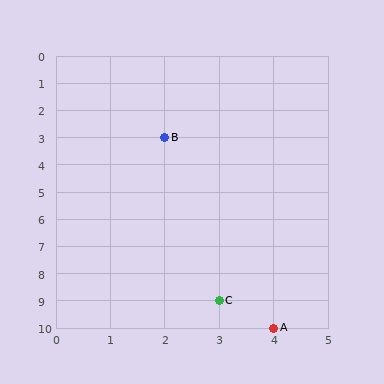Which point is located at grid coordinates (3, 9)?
Point C is at (3, 9).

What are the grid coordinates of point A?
Point A is at grid coordinates (4, 10).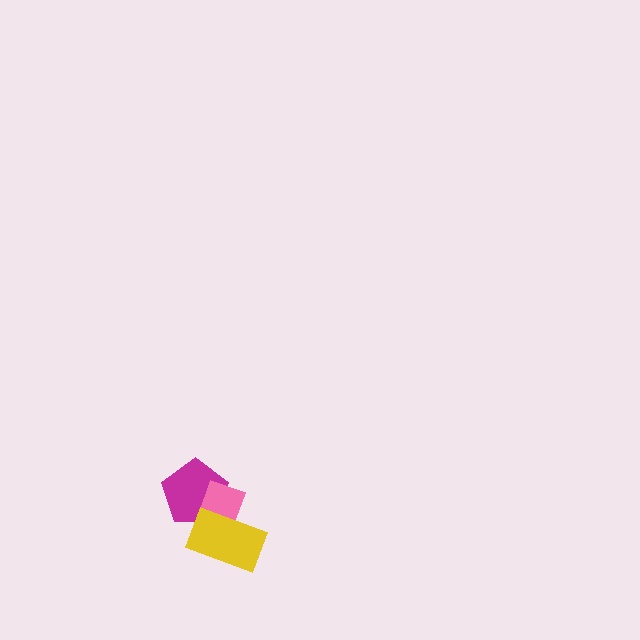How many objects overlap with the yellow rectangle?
2 objects overlap with the yellow rectangle.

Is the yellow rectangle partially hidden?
No, no other shape covers it.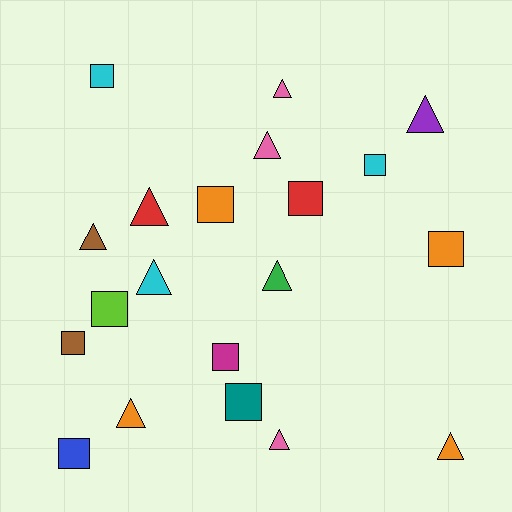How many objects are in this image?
There are 20 objects.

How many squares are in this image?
There are 10 squares.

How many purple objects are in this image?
There is 1 purple object.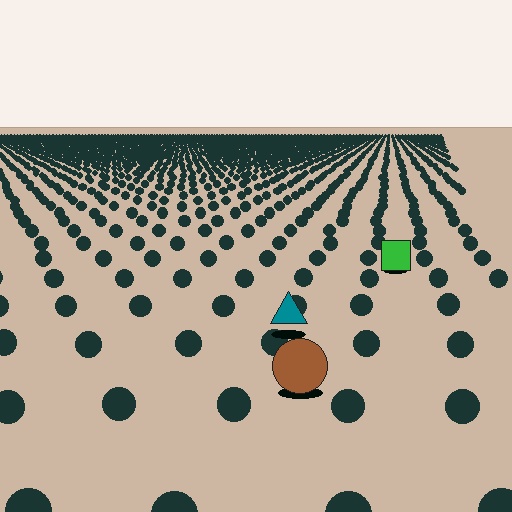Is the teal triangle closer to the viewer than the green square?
Yes. The teal triangle is closer — you can tell from the texture gradient: the ground texture is coarser near it.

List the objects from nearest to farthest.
From nearest to farthest: the brown circle, the teal triangle, the green square.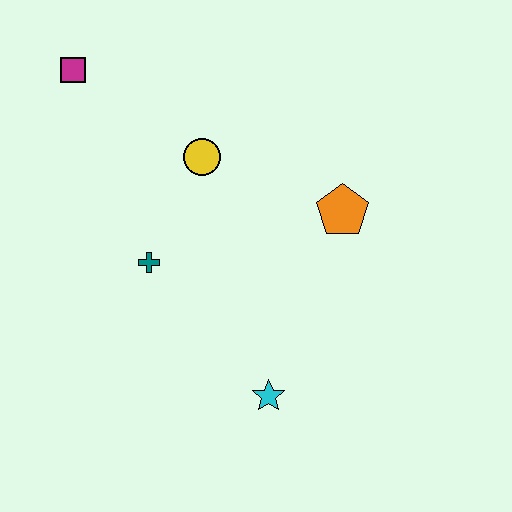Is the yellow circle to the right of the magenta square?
Yes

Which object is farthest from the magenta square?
The cyan star is farthest from the magenta square.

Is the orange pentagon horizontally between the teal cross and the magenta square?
No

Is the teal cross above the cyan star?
Yes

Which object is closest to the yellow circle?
The teal cross is closest to the yellow circle.